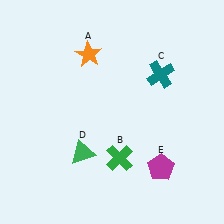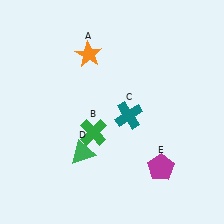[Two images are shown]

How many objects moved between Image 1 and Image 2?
2 objects moved between the two images.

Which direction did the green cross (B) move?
The green cross (B) moved left.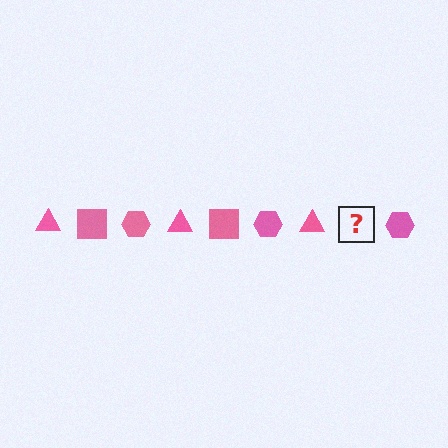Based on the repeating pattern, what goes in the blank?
The blank should be a pink square.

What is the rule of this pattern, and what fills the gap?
The rule is that the pattern cycles through triangle, square, hexagon shapes in pink. The gap should be filled with a pink square.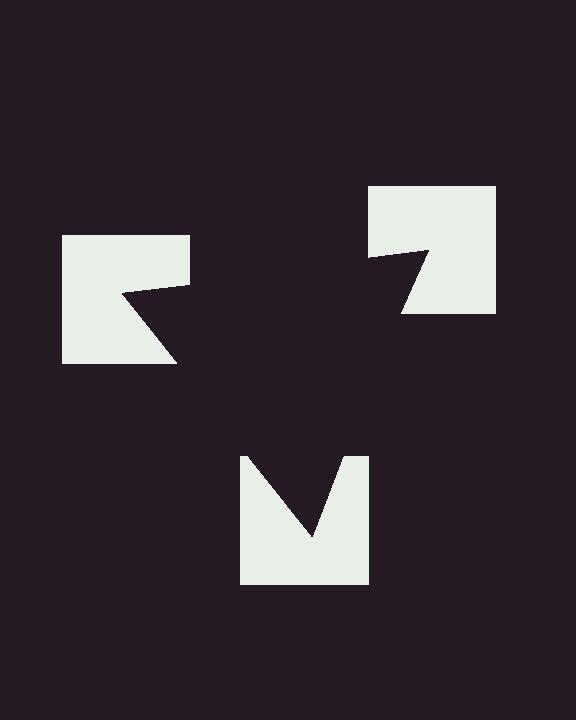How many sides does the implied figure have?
3 sides.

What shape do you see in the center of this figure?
An illusory triangle — its edges are inferred from the aligned wedge cuts in the notched squares, not physically drawn.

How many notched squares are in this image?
There are 3 — one at each vertex of the illusory triangle.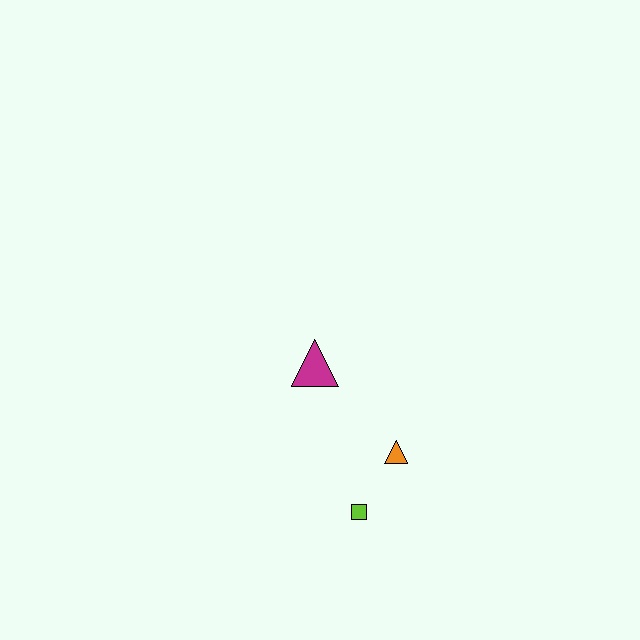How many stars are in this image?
There are no stars.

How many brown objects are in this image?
There are no brown objects.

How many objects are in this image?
There are 3 objects.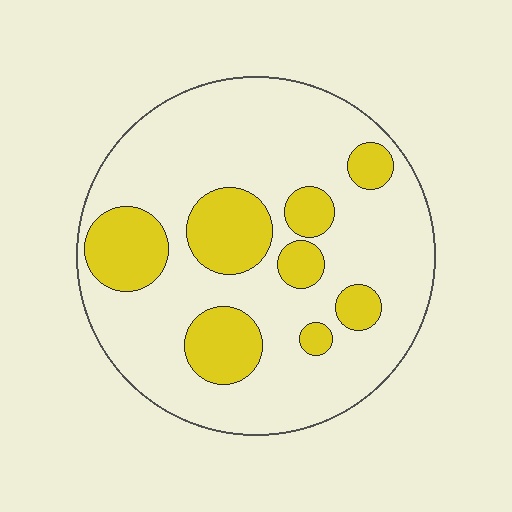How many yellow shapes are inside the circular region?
8.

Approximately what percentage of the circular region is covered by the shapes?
Approximately 25%.